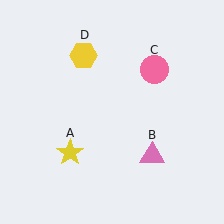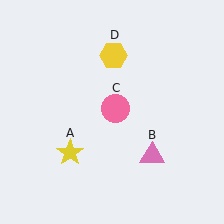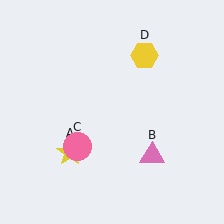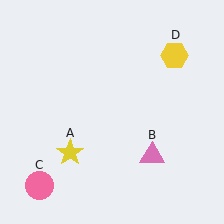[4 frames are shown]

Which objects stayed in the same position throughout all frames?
Yellow star (object A) and pink triangle (object B) remained stationary.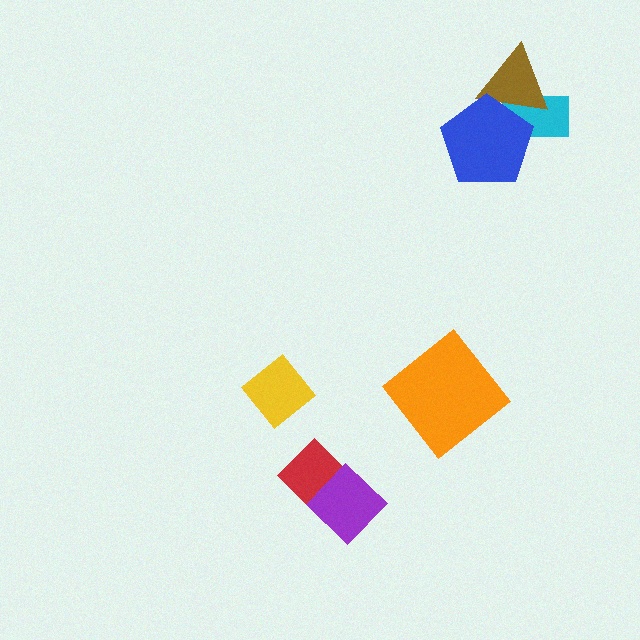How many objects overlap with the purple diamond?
1 object overlaps with the purple diamond.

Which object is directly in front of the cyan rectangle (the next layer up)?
The brown triangle is directly in front of the cyan rectangle.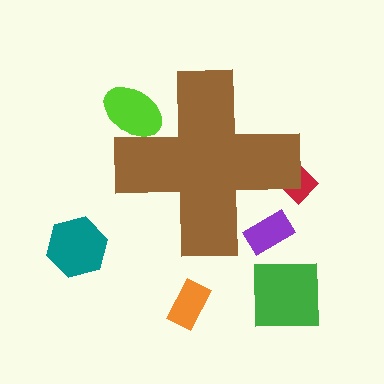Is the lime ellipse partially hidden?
Yes, the lime ellipse is partially hidden behind the brown cross.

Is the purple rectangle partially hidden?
Yes, the purple rectangle is partially hidden behind the brown cross.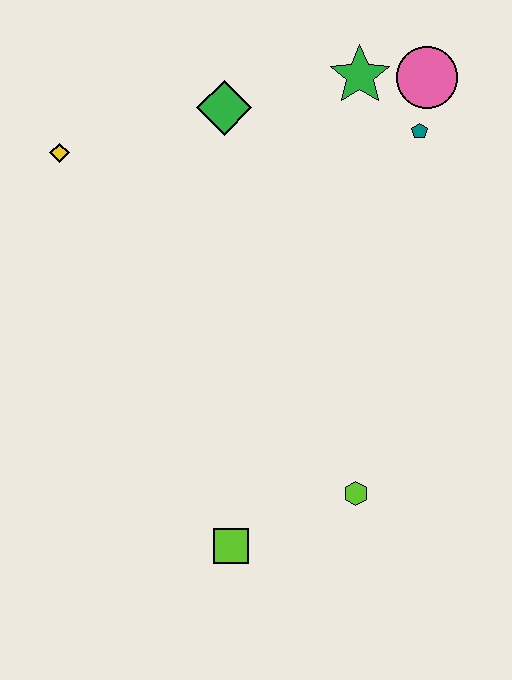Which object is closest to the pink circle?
The teal pentagon is closest to the pink circle.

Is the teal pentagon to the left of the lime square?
No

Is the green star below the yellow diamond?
No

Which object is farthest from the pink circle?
The lime square is farthest from the pink circle.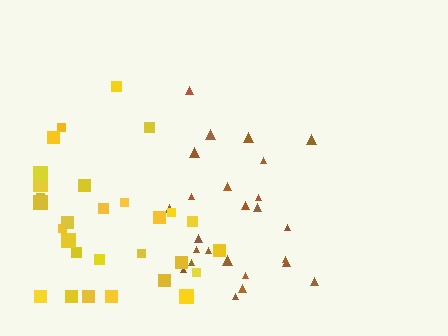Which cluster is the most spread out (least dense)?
Yellow.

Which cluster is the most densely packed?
Brown.